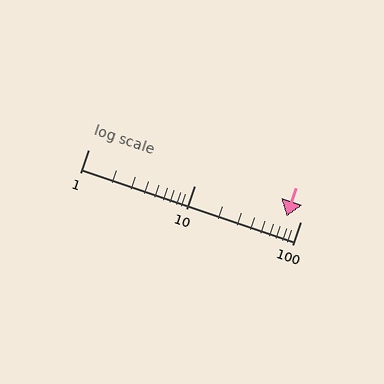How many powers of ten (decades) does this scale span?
The scale spans 2 decades, from 1 to 100.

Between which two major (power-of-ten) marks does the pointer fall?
The pointer is between 10 and 100.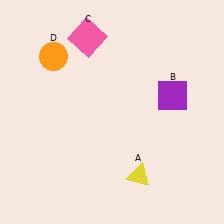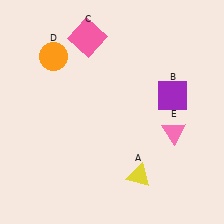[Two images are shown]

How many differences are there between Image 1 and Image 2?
There is 1 difference between the two images.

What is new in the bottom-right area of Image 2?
A pink triangle (E) was added in the bottom-right area of Image 2.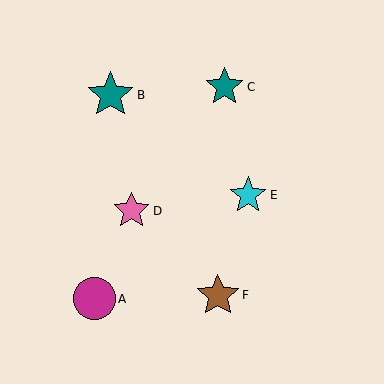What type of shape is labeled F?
Shape F is a brown star.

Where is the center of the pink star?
The center of the pink star is at (132, 211).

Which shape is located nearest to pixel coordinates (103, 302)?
The magenta circle (labeled A) at (94, 299) is nearest to that location.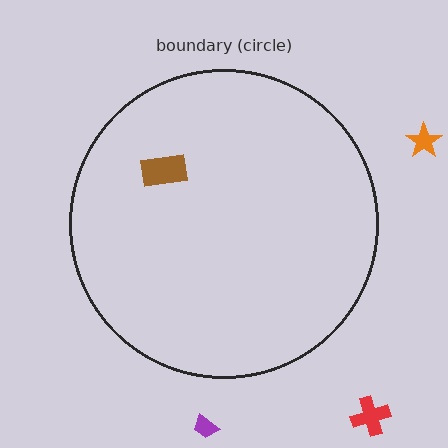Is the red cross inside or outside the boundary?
Outside.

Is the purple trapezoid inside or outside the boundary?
Outside.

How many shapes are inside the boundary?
1 inside, 3 outside.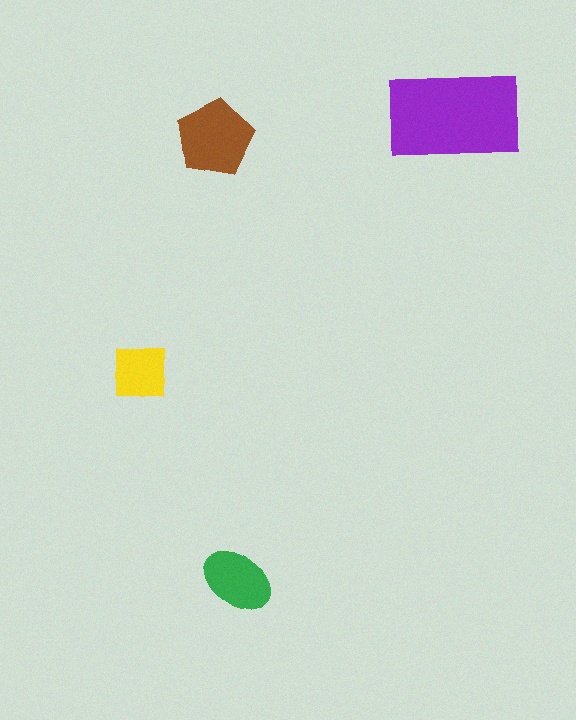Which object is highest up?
The purple rectangle is topmost.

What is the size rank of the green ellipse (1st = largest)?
3rd.